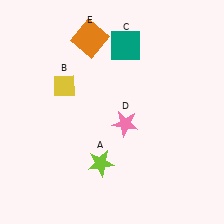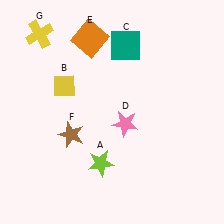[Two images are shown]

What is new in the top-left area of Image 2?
A yellow cross (G) was added in the top-left area of Image 2.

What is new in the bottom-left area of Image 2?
A brown star (F) was added in the bottom-left area of Image 2.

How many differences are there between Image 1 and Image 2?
There are 2 differences between the two images.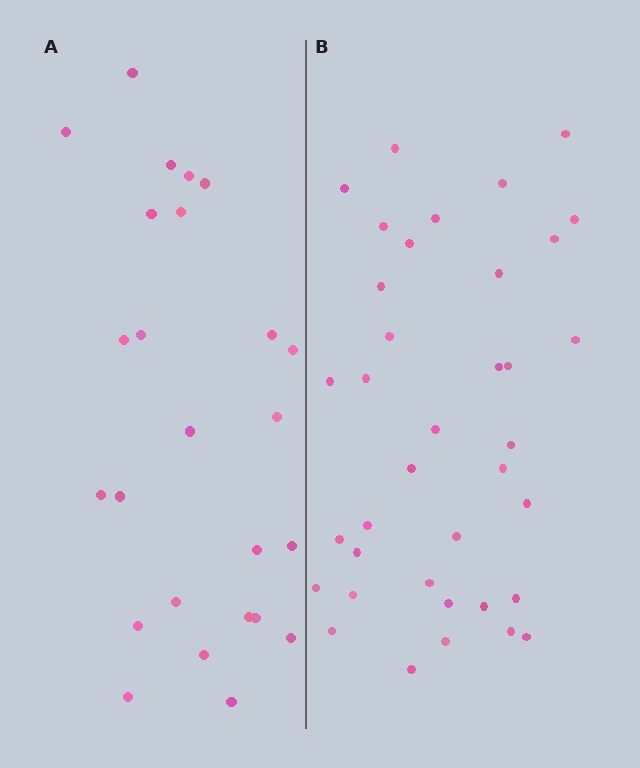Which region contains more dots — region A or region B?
Region B (the right region) has more dots.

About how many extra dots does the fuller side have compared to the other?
Region B has roughly 12 or so more dots than region A.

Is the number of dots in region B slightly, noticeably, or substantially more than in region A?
Region B has substantially more. The ratio is roughly 1.5 to 1.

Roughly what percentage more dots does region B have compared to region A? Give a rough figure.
About 50% more.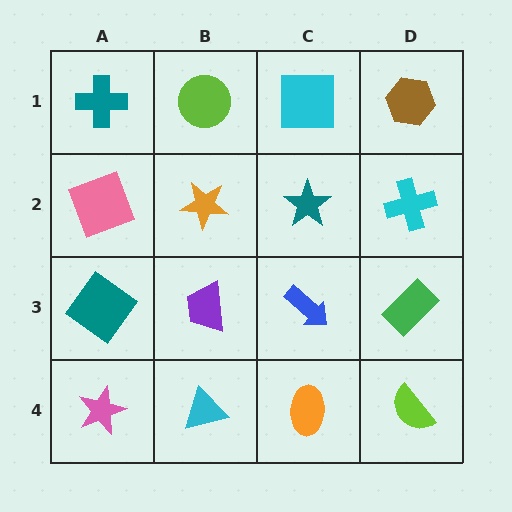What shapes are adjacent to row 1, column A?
A pink square (row 2, column A), a lime circle (row 1, column B).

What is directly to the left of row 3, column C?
A purple trapezoid.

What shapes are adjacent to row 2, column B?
A lime circle (row 1, column B), a purple trapezoid (row 3, column B), a pink square (row 2, column A), a teal star (row 2, column C).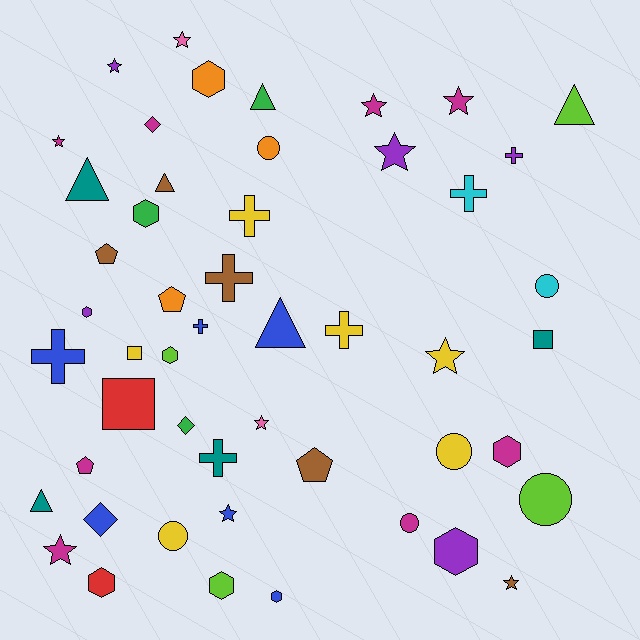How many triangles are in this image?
There are 6 triangles.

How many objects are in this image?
There are 50 objects.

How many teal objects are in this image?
There are 4 teal objects.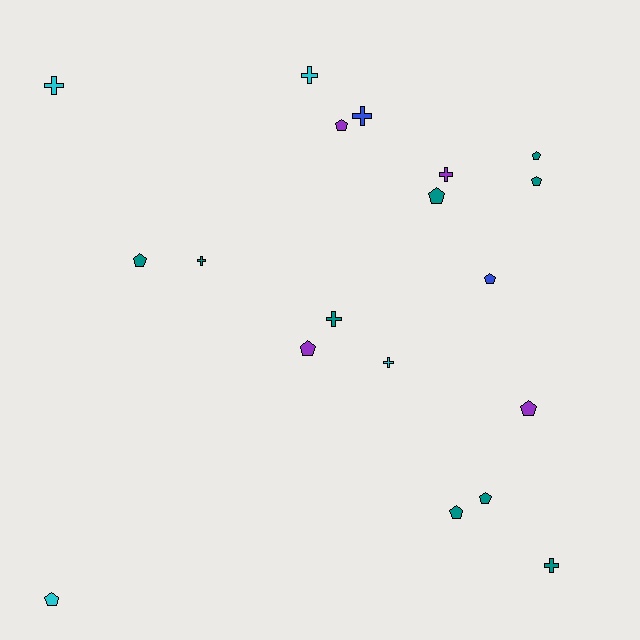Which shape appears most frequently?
Pentagon, with 11 objects.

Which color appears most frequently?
Teal, with 9 objects.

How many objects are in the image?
There are 19 objects.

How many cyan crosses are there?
There are 3 cyan crosses.